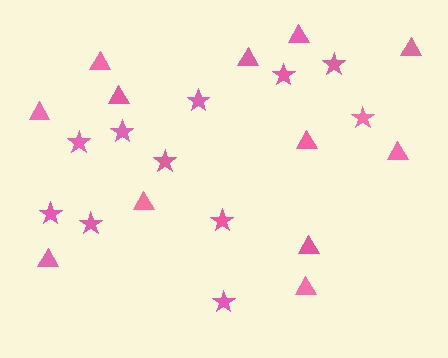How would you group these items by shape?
There are 2 groups: one group of stars (11) and one group of triangles (12).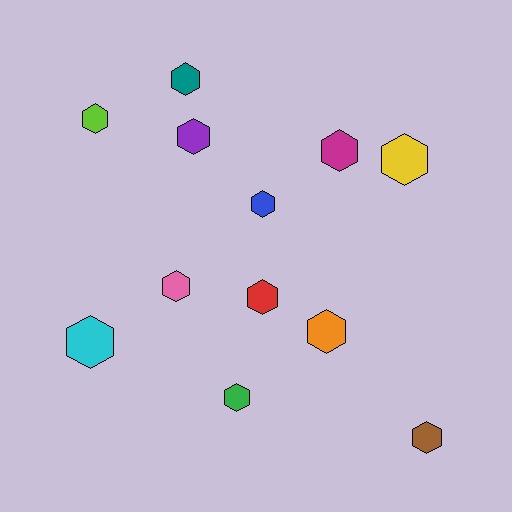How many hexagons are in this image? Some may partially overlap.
There are 12 hexagons.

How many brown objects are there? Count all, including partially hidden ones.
There is 1 brown object.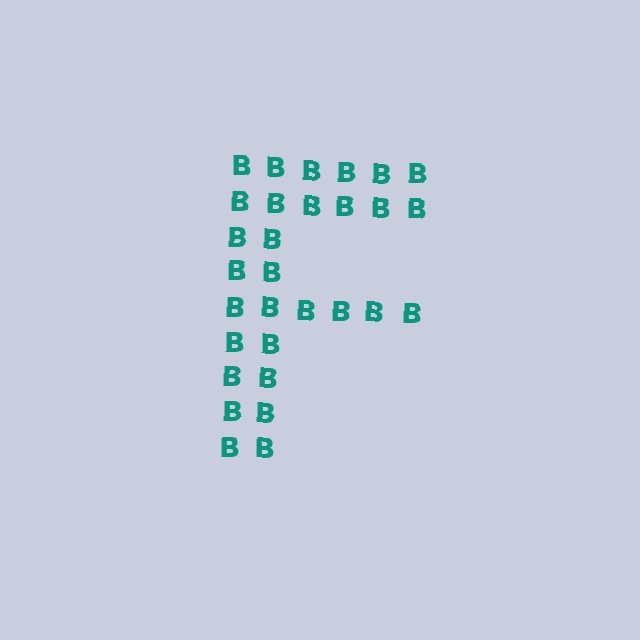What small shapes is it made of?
It is made of small letter B's.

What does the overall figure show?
The overall figure shows the letter F.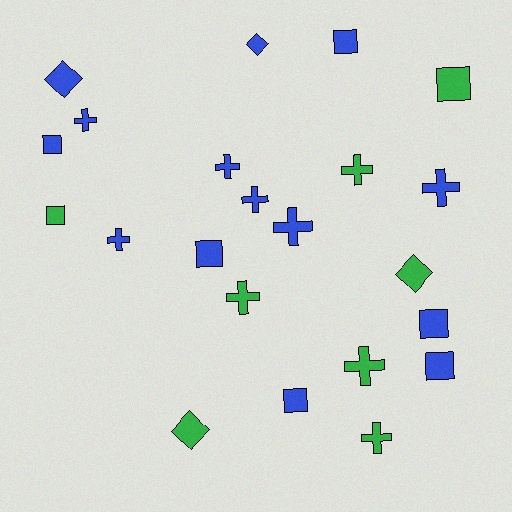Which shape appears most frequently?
Cross, with 10 objects.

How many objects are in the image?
There are 22 objects.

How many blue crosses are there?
There are 6 blue crosses.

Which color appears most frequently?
Blue, with 14 objects.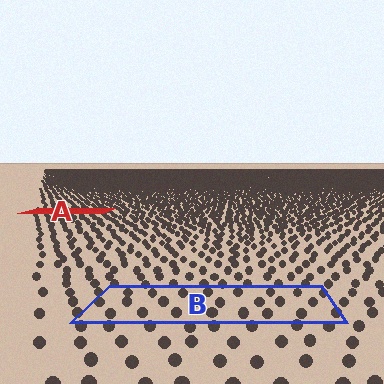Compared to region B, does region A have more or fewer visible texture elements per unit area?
Region A has more texture elements per unit area — they are packed more densely because it is farther away.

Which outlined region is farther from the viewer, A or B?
Region A is farther from the viewer — the texture elements inside it appear smaller and more densely packed.